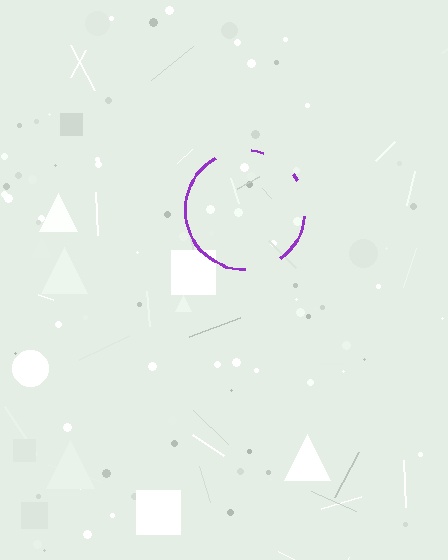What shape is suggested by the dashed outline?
The dashed outline suggests a circle.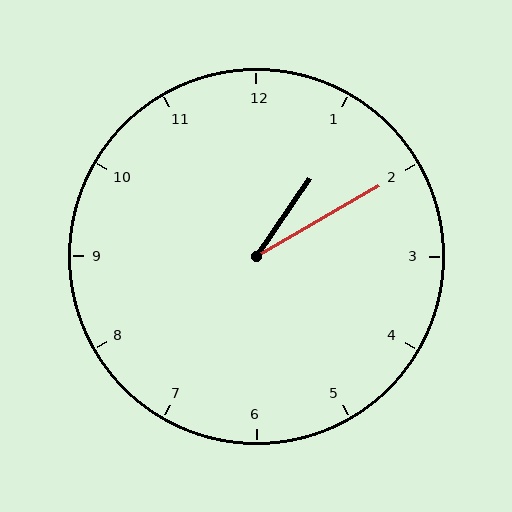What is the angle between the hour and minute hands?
Approximately 25 degrees.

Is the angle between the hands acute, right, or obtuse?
It is acute.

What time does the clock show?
1:10.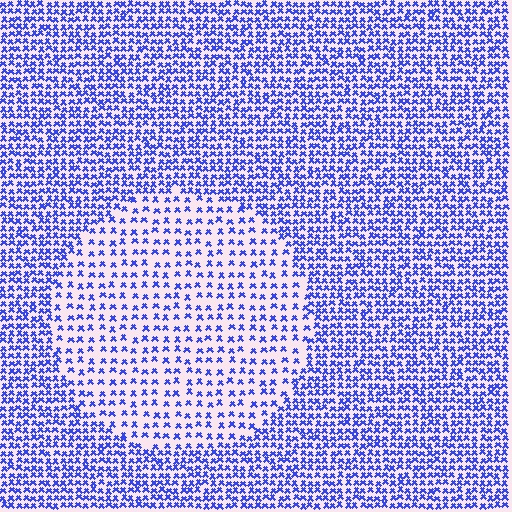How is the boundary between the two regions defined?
The boundary is defined by a change in element density (approximately 2.1x ratio). All elements are the same color, size, and shape.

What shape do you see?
I see a circle.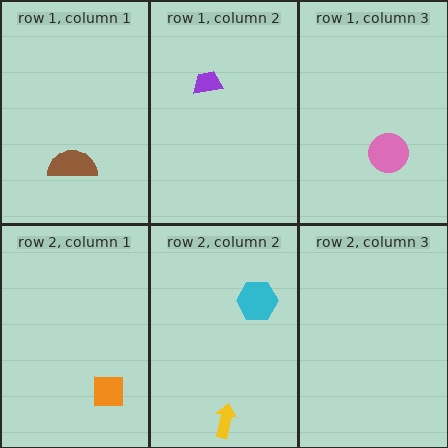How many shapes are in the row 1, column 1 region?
1.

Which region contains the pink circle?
The row 1, column 3 region.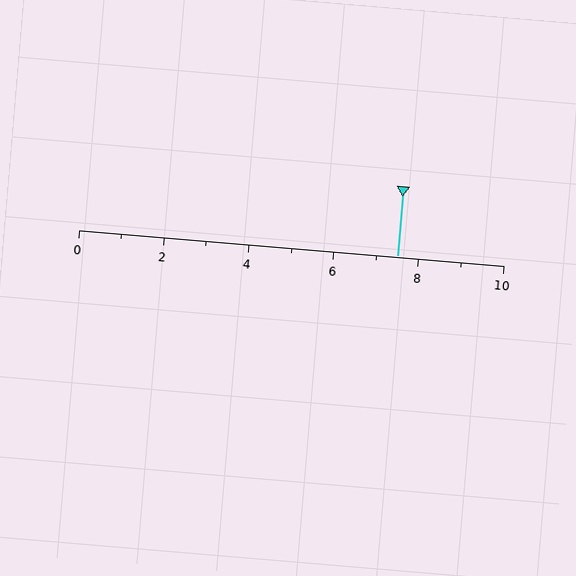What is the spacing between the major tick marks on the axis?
The major ticks are spaced 2 apart.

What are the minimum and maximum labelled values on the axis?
The axis runs from 0 to 10.